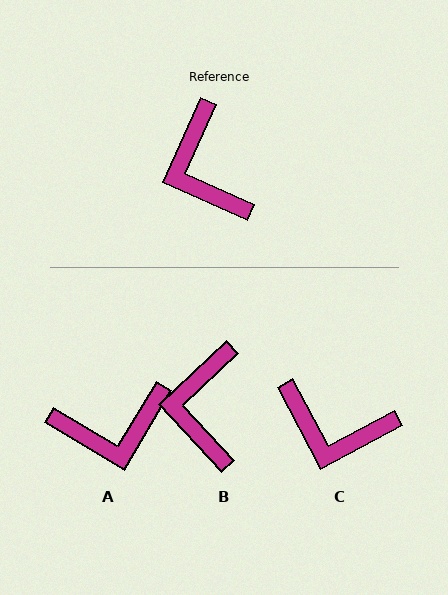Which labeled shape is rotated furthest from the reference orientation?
A, about 84 degrees away.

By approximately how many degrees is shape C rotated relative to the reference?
Approximately 52 degrees counter-clockwise.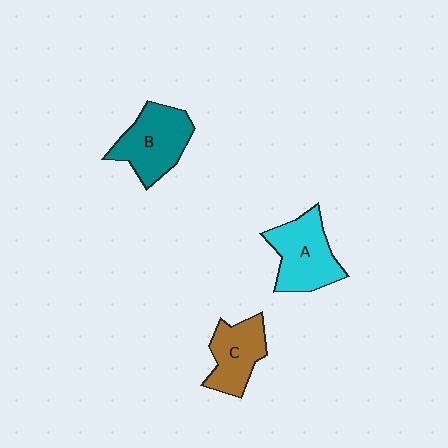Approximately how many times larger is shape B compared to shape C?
Approximately 1.3 times.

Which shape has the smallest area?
Shape C (brown).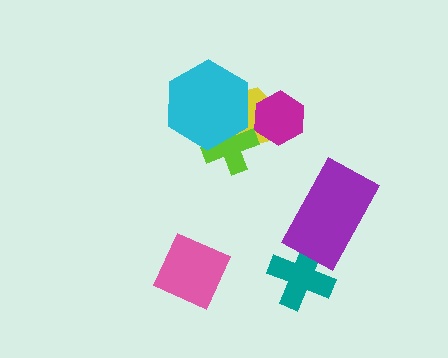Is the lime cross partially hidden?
Yes, it is partially covered by another shape.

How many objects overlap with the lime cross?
2 objects overlap with the lime cross.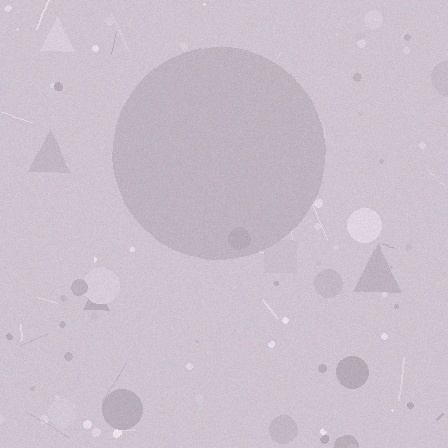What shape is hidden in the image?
A circle is hidden in the image.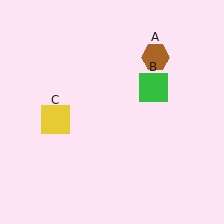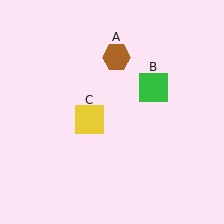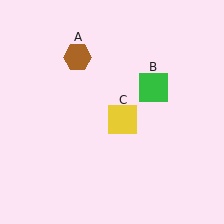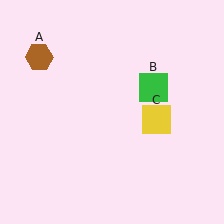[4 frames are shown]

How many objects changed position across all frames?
2 objects changed position: brown hexagon (object A), yellow square (object C).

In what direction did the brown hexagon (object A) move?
The brown hexagon (object A) moved left.